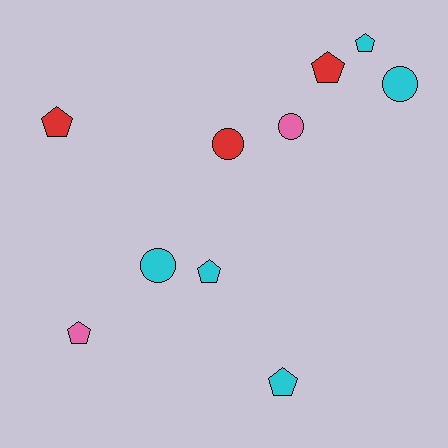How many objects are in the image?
There are 10 objects.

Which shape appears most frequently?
Pentagon, with 6 objects.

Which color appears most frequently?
Cyan, with 5 objects.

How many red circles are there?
There is 1 red circle.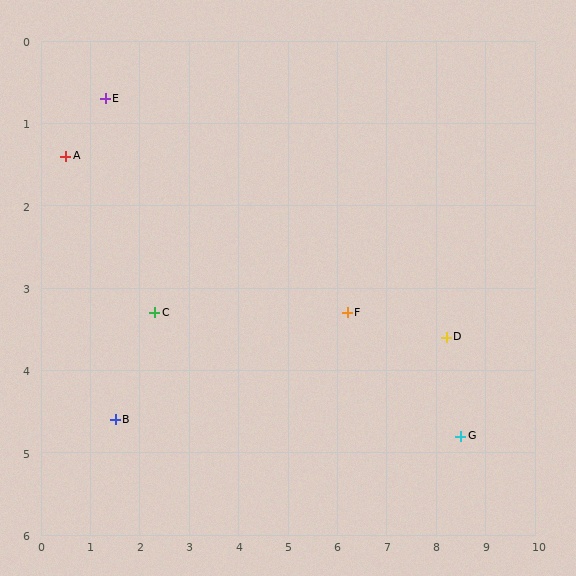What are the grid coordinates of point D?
Point D is at approximately (8.2, 3.6).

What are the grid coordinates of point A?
Point A is at approximately (0.5, 1.4).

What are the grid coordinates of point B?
Point B is at approximately (1.5, 4.6).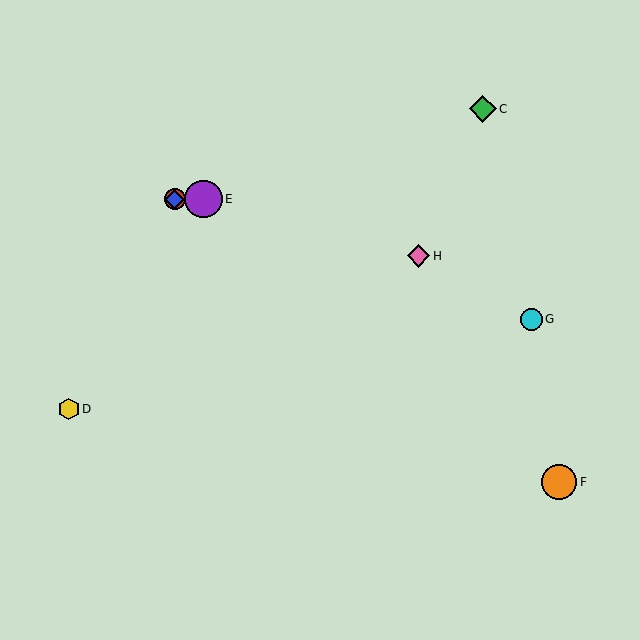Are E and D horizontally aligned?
No, E is at y≈199 and D is at y≈409.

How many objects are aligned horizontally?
3 objects (A, B, E) are aligned horizontally.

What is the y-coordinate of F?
Object F is at y≈482.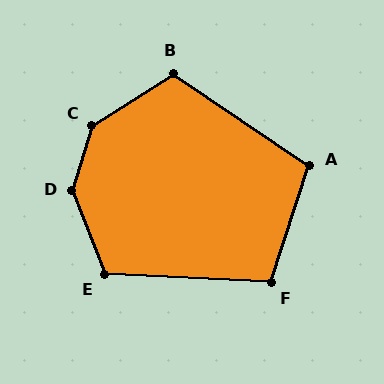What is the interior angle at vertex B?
Approximately 113 degrees (obtuse).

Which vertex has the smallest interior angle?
F, at approximately 105 degrees.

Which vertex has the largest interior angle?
D, at approximately 142 degrees.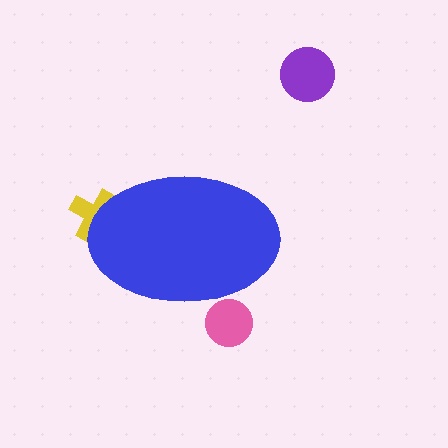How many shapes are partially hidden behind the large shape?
2 shapes are partially hidden.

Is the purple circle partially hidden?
No, the purple circle is fully visible.